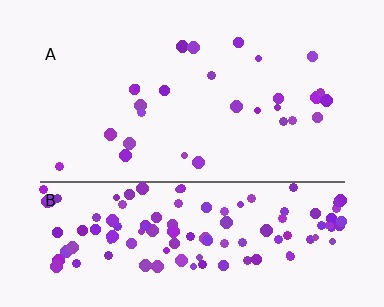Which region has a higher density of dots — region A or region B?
B (the bottom).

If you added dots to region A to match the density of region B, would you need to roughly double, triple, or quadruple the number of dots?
Approximately quadruple.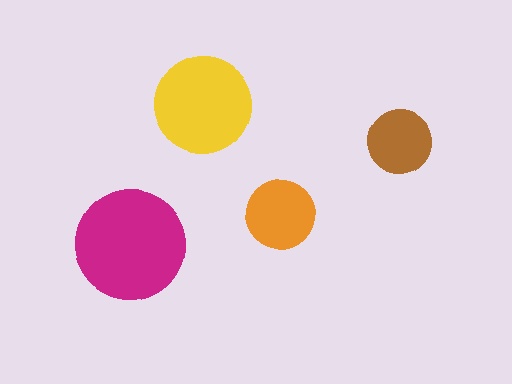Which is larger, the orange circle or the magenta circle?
The magenta one.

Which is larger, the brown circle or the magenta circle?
The magenta one.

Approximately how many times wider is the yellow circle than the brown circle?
About 1.5 times wider.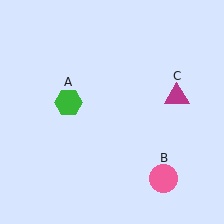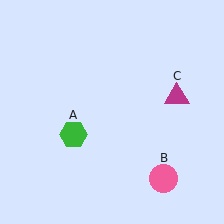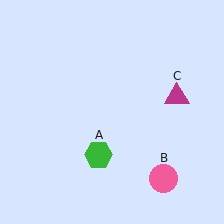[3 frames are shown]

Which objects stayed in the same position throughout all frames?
Pink circle (object B) and magenta triangle (object C) remained stationary.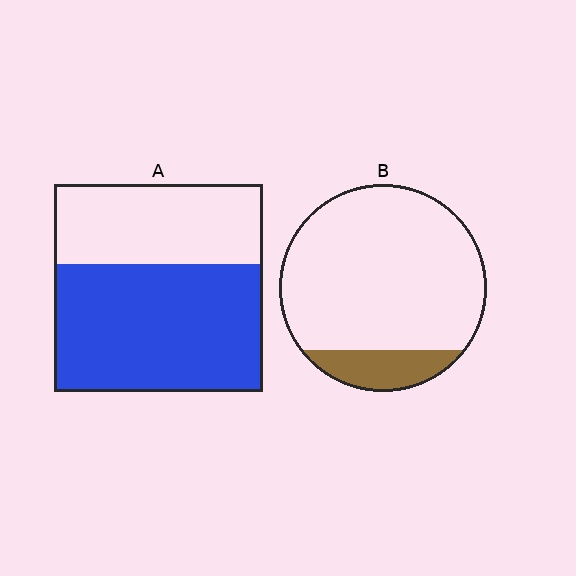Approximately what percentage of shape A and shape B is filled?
A is approximately 60% and B is approximately 15%.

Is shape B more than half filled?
No.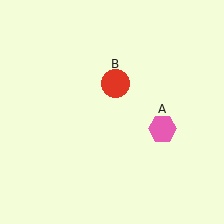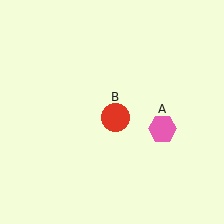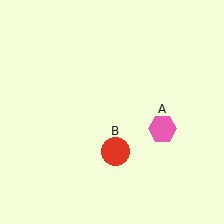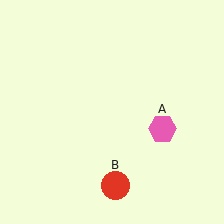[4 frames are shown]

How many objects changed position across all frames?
1 object changed position: red circle (object B).